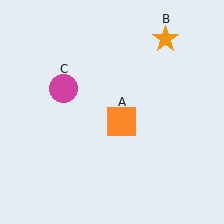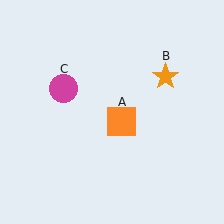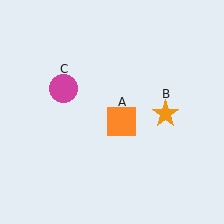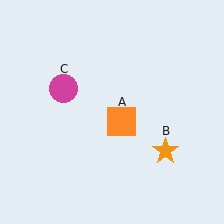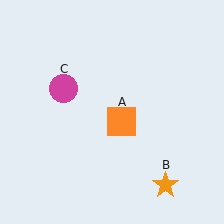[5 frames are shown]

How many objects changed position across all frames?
1 object changed position: orange star (object B).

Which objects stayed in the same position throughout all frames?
Orange square (object A) and magenta circle (object C) remained stationary.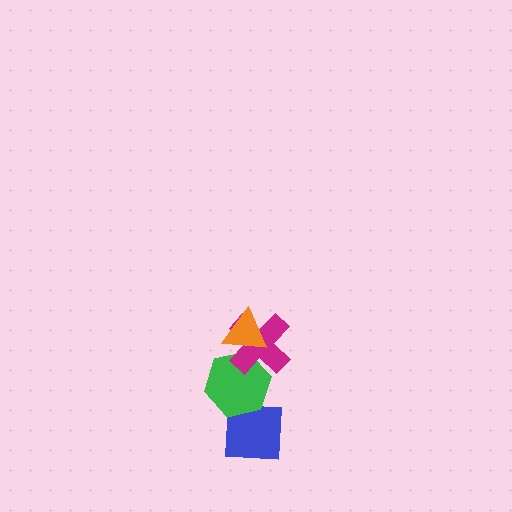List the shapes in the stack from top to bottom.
From top to bottom: the orange triangle, the magenta cross, the green hexagon, the blue square.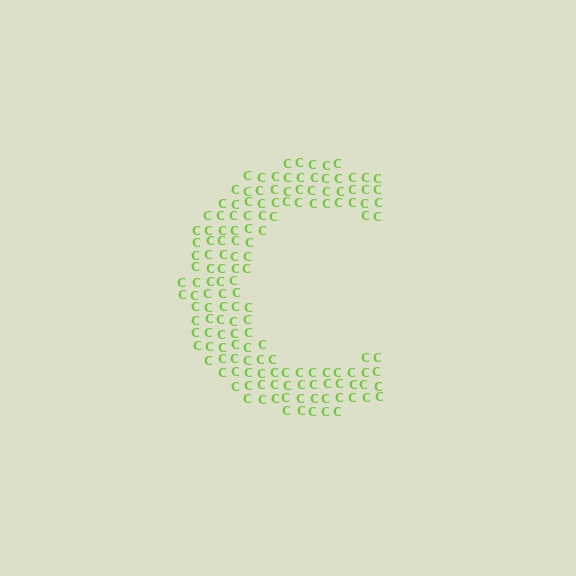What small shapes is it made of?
It is made of small letter C's.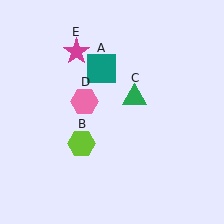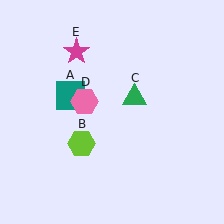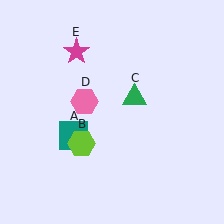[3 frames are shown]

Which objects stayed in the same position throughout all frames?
Lime hexagon (object B) and green triangle (object C) and pink hexagon (object D) and magenta star (object E) remained stationary.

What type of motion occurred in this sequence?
The teal square (object A) rotated counterclockwise around the center of the scene.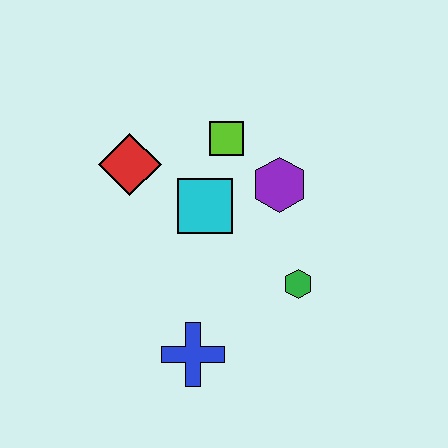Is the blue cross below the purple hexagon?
Yes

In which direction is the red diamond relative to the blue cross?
The red diamond is above the blue cross.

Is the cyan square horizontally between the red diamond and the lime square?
Yes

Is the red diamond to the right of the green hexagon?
No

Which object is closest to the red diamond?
The cyan square is closest to the red diamond.